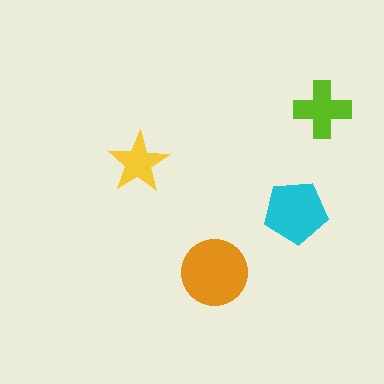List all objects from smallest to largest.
The yellow star, the lime cross, the cyan pentagon, the orange circle.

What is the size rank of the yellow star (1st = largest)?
4th.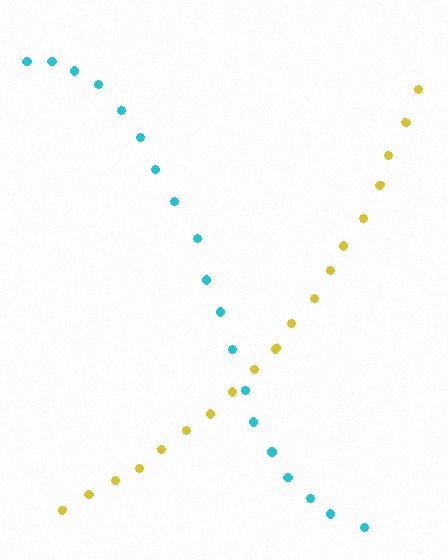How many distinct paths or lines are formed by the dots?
There are 2 distinct paths.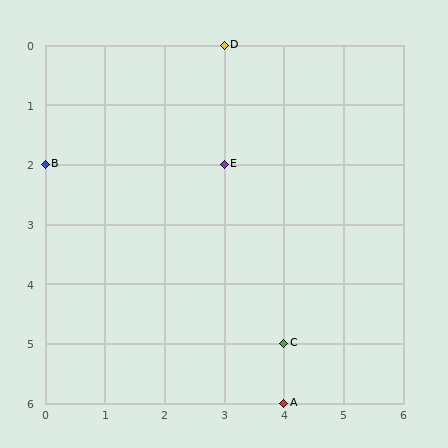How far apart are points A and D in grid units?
Points A and D are 1 column and 6 rows apart (about 6.1 grid units diagonally).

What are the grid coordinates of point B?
Point B is at grid coordinates (0, 2).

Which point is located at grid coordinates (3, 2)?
Point E is at (3, 2).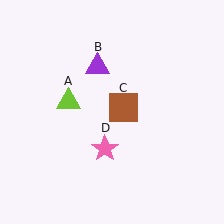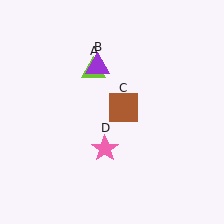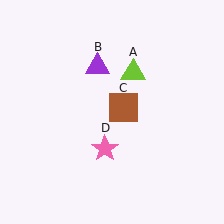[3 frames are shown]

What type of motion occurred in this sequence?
The lime triangle (object A) rotated clockwise around the center of the scene.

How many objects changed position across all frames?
1 object changed position: lime triangle (object A).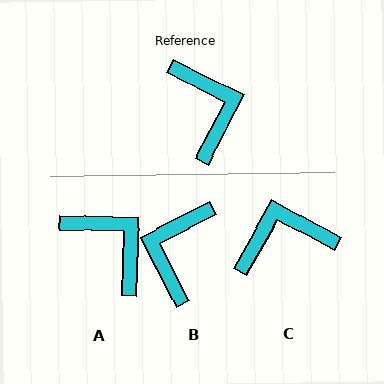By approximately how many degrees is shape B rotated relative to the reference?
Approximately 144 degrees counter-clockwise.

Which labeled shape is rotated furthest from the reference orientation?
B, about 144 degrees away.